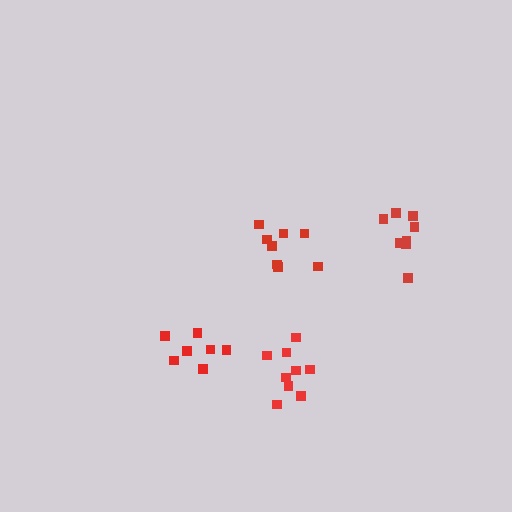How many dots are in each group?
Group 1: 7 dots, Group 2: 8 dots, Group 3: 9 dots, Group 4: 8 dots (32 total).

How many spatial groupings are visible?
There are 4 spatial groupings.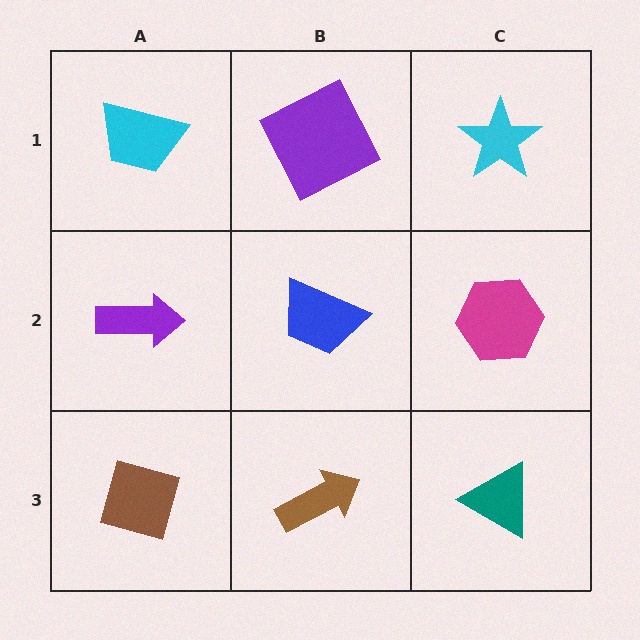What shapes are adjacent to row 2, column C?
A cyan star (row 1, column C), a teal triangle (row 3, column C), a blue trapezoid (row 2, column B).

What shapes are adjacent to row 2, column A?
A cyan trapezoid (row 1, column A), a brown diamond (row 3, column A), a blue trapezoid (row 2, column B).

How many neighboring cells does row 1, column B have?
3.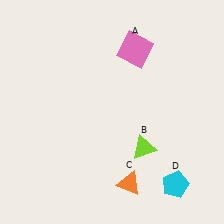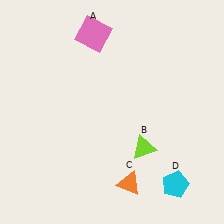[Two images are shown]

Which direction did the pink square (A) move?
The pink square (A) moved left.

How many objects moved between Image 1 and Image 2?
1 object moved between the two images.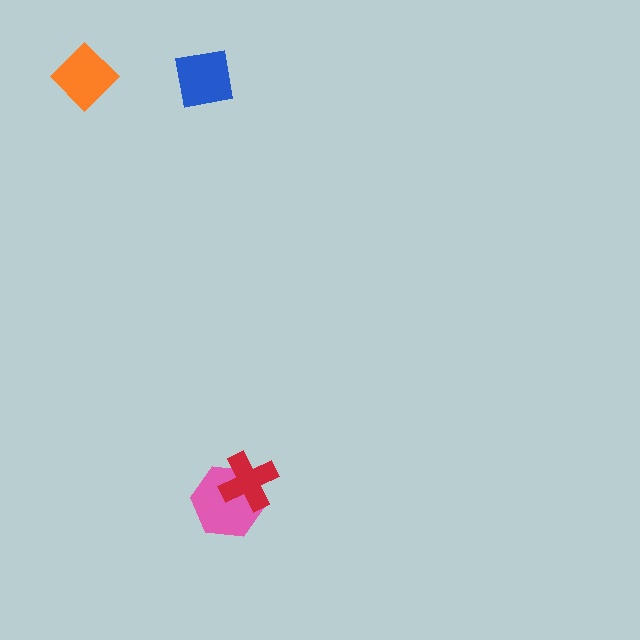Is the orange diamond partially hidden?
No, no other shape covers it.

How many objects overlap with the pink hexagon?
1 object overlaps with the pink hexagon.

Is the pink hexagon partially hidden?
Yes, it is partially covered by another shape.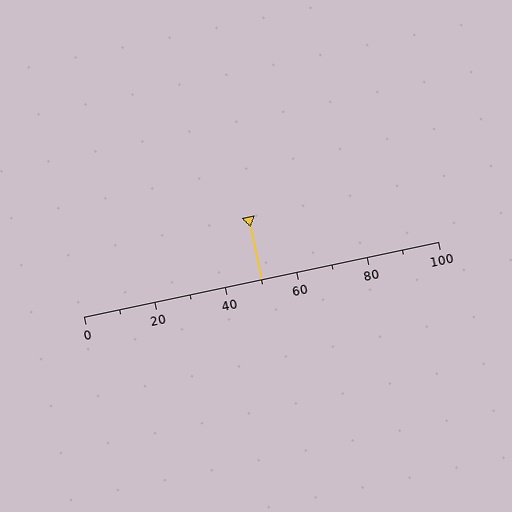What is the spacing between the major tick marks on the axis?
The major ticks are spaced 20 apart.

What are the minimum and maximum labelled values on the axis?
The axis runs from 0 to 100.